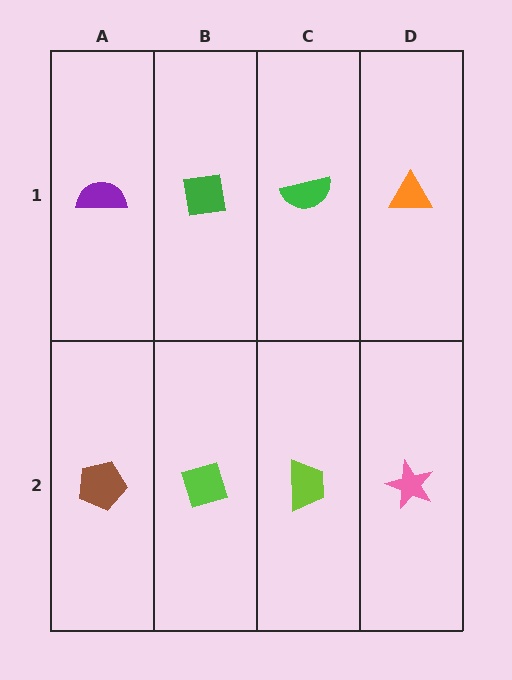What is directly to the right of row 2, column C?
A pink star.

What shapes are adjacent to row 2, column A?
A purple semicircle (row 1, column A), a lime diamond (row 2, column B).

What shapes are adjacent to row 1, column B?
A lime diamond (row 2, column B), a purple semicircle (row 1, column A), a green semicircle (row 1, column C).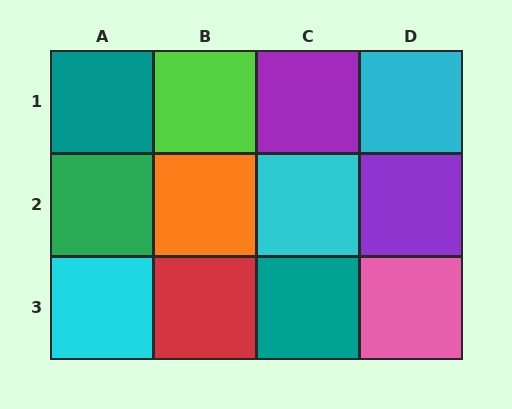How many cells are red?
1 cell is red.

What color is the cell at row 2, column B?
Orange.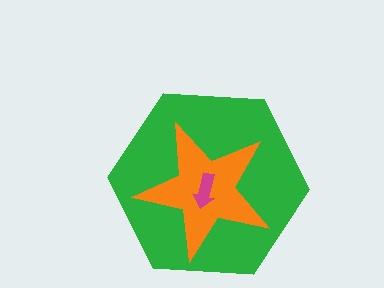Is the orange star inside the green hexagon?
Yes.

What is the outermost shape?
The green hexagon.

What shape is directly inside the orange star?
The magenta arrow.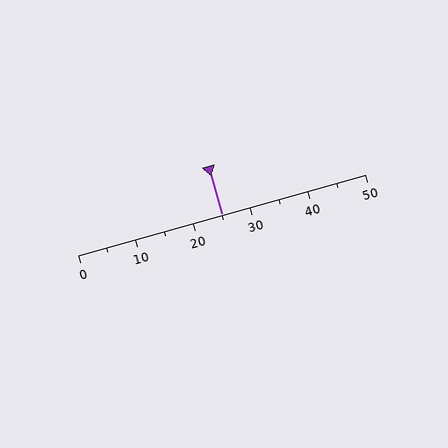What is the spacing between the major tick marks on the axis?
The major ticks are spaced 10 apart.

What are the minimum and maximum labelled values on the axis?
The axis runs from 0 to 50.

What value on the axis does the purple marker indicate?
The marker indicates approximately 25.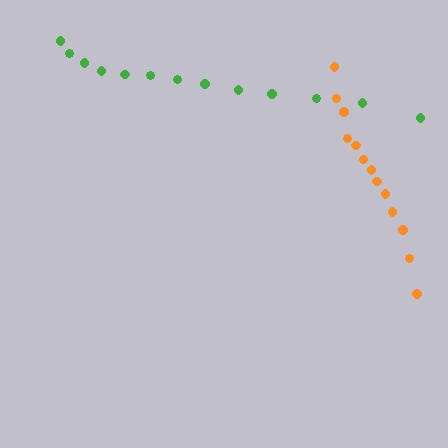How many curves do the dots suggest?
There are 2 distinct paths.